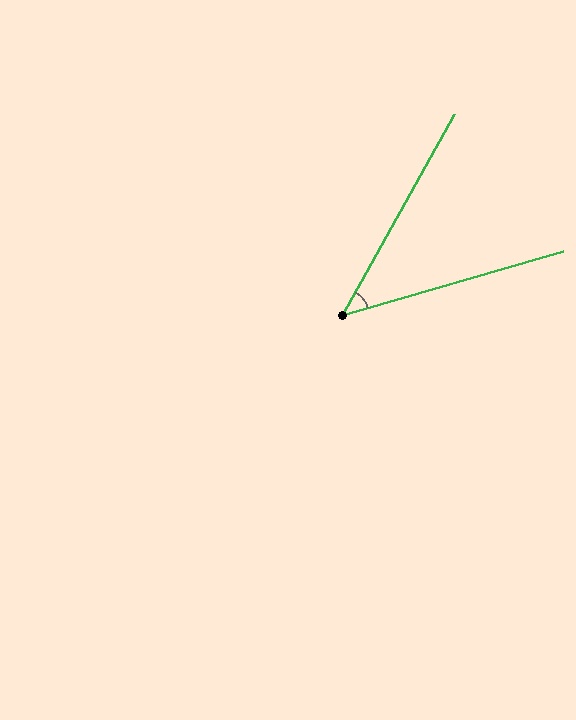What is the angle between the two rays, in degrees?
Approximately 44 degrees.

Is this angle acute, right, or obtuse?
It is acute.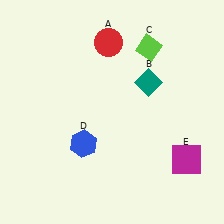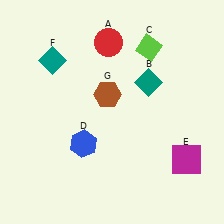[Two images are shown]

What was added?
A teal diamond (F), a brown hexagon (G) were added in Image 2.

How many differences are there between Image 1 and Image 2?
There are 2 differences between the two images.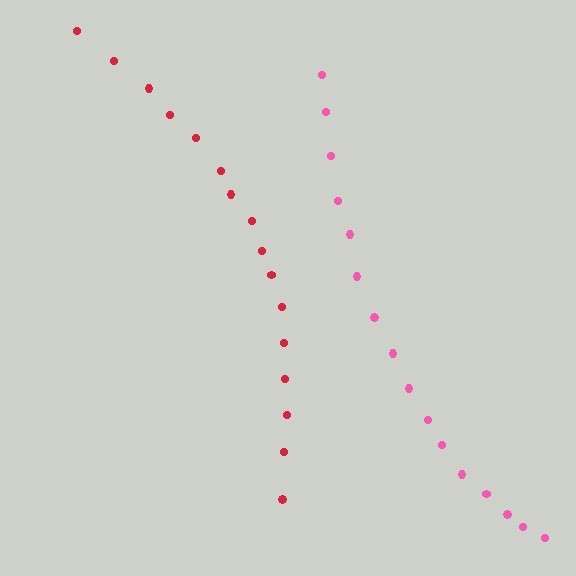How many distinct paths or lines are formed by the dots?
There are 2 distinct paths.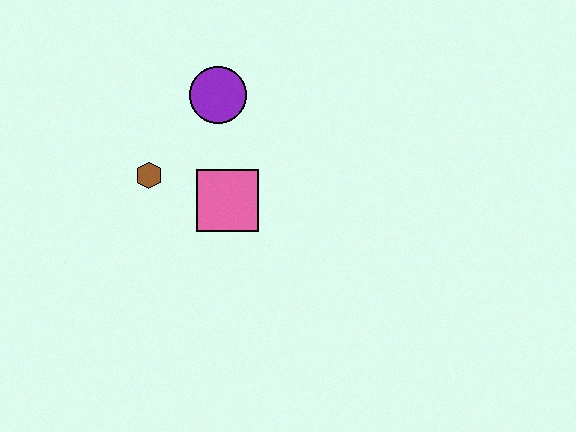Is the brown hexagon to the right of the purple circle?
No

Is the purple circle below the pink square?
No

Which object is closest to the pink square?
The brown hexagon is closest to the pink square.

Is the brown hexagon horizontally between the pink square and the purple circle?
No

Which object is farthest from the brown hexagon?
The purple circle is farthest from the brown hexagon.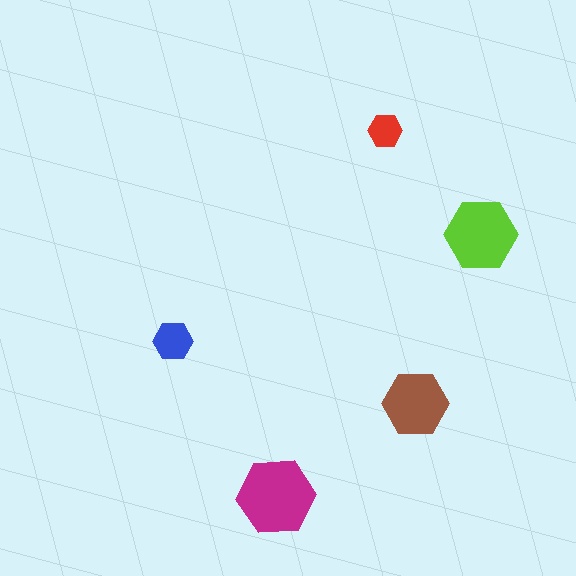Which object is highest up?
The red hexagon is topmost.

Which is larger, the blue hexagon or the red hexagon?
The blue one.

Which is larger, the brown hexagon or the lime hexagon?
The lime one.